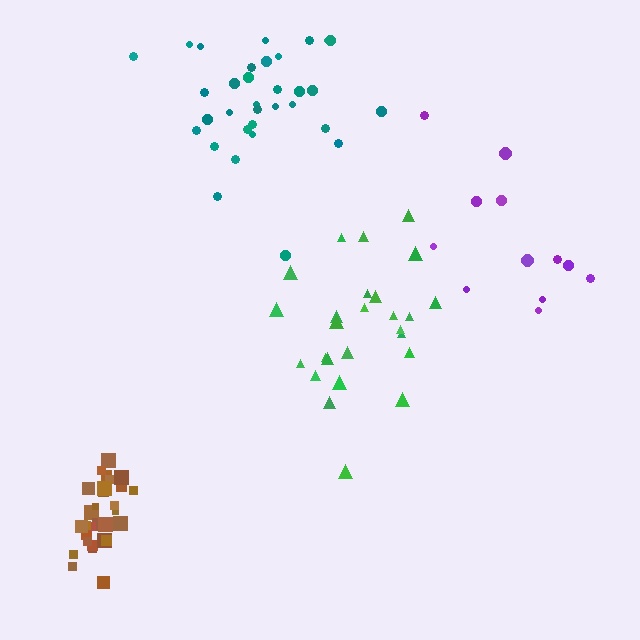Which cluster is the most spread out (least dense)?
Purple.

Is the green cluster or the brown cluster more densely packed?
Brown.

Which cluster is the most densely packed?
Brown.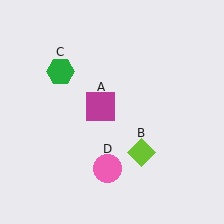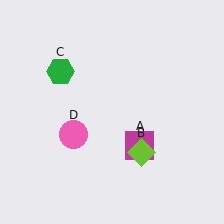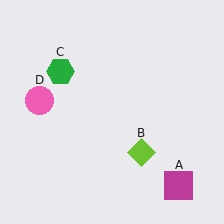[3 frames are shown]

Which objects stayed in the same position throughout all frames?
Lime diamond (object B) and green hexagon (object C) remained stationary.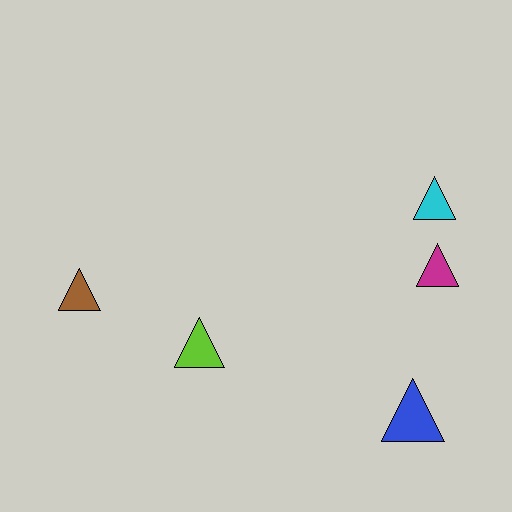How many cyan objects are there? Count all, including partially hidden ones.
There is 1 cyan object.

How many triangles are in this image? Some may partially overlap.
There are 5 triangles.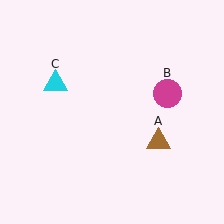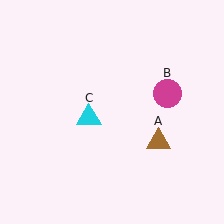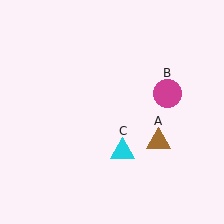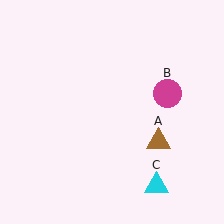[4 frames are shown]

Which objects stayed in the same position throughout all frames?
Brown triangle (object A) and magenta circle (object B) remained stationary.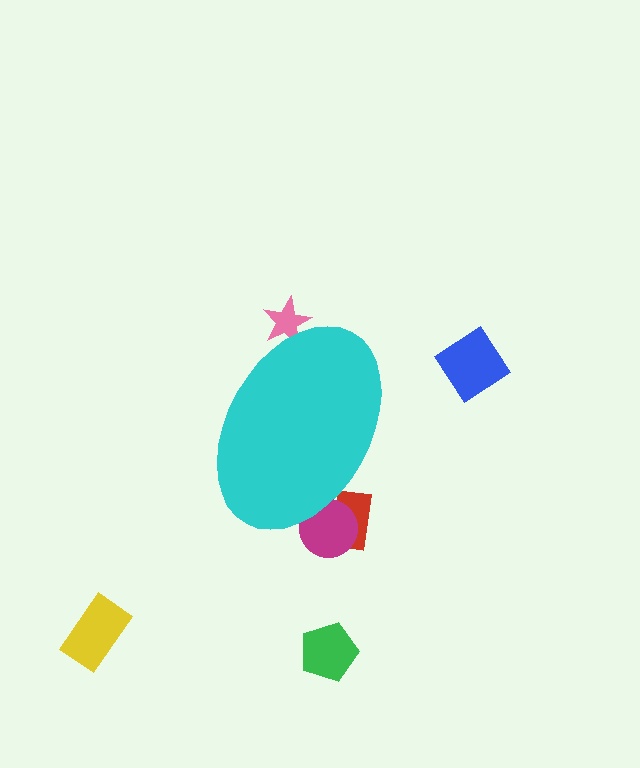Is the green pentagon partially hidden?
No, the green pentagon is fully visible.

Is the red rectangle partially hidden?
Yes, the red rectangle is partially hidden behind the cyan ellipse.